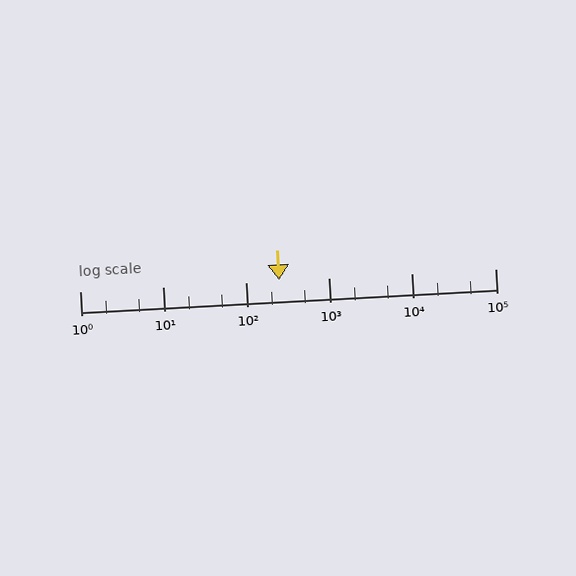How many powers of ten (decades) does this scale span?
The scale spans 5 decades, from 1 to 100000.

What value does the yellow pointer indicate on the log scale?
The pointer indicates approximately 250.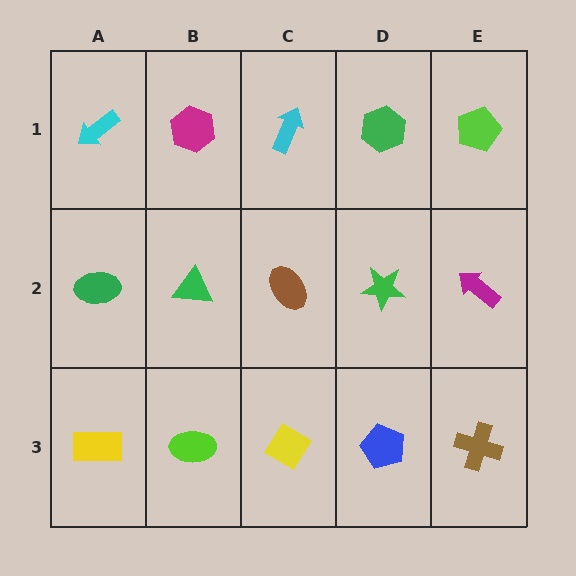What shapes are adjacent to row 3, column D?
A green star (row 2, column D), a yellow diamond (row 3, column C), a brown cross (row 3, column E).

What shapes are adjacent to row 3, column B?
A green triangle (row 2, column B), a yellow rectangle (row 3, column A), a yellow diamond (row 3, column C).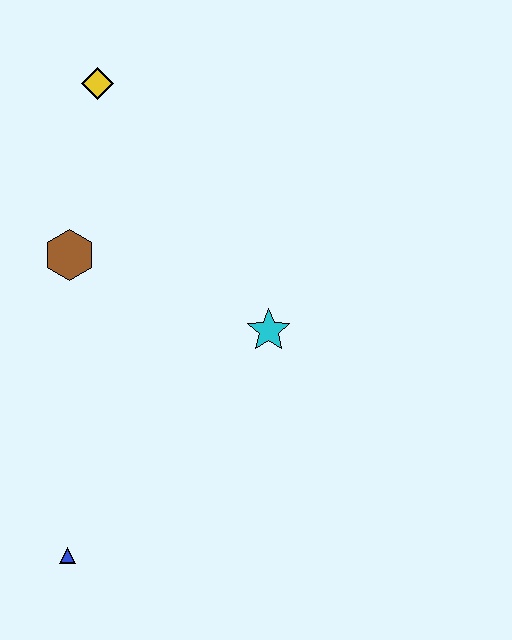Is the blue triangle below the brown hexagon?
Yes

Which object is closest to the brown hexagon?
The yellow diamond is closest to the brown hexagon.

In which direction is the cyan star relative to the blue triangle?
The cyan star is above the blue triangle.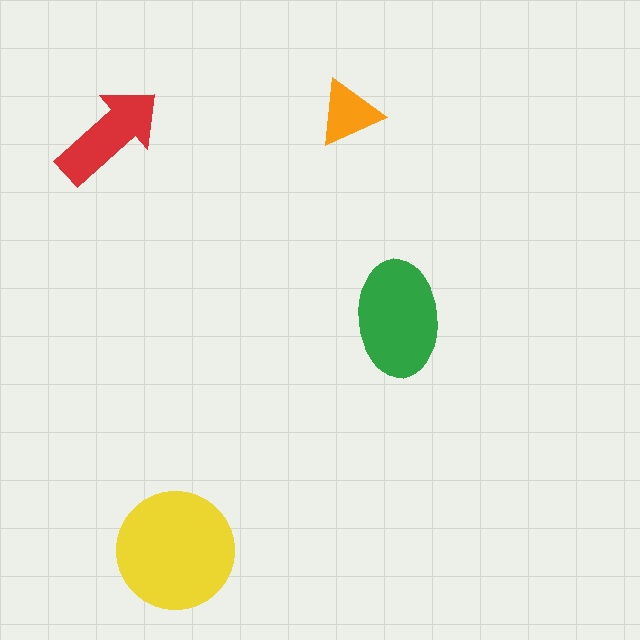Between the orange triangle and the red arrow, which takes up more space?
The red arrow.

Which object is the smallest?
The orange triangle.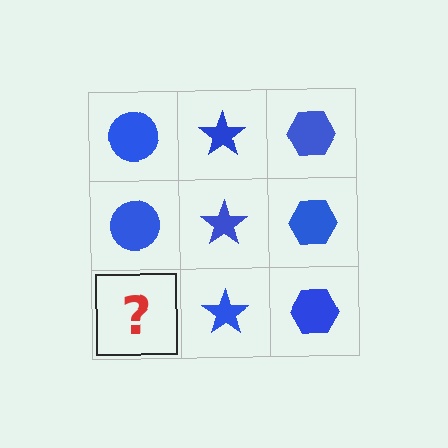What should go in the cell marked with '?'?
The missing cell should contain a blue circle.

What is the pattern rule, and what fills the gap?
The rule is that each column has a consistent shape. The gap should be filled with a blue circle.